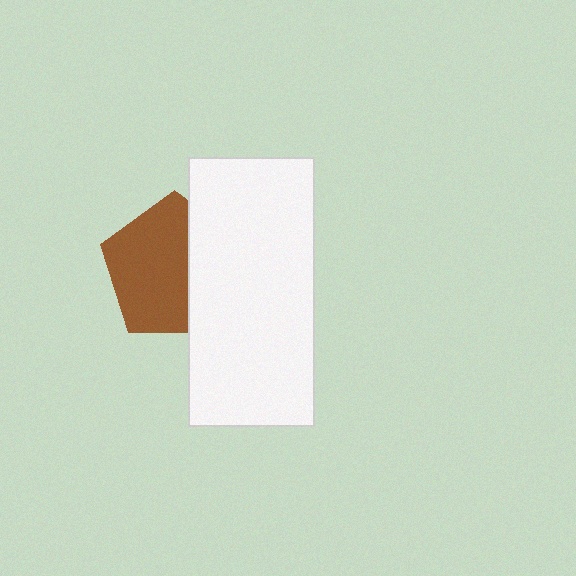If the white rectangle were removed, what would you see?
You would see the complete brown pentagon.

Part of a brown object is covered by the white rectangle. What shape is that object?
It is a pentagon.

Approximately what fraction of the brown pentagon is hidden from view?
Roughly 38% of the brown pentagon is hidden behind the white rectangle.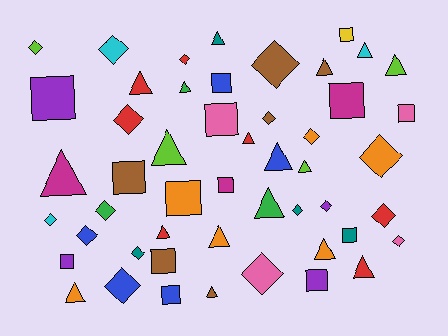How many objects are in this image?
There are 50 objects.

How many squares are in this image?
There are 14 squares.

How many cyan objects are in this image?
There are 3 cyan objects.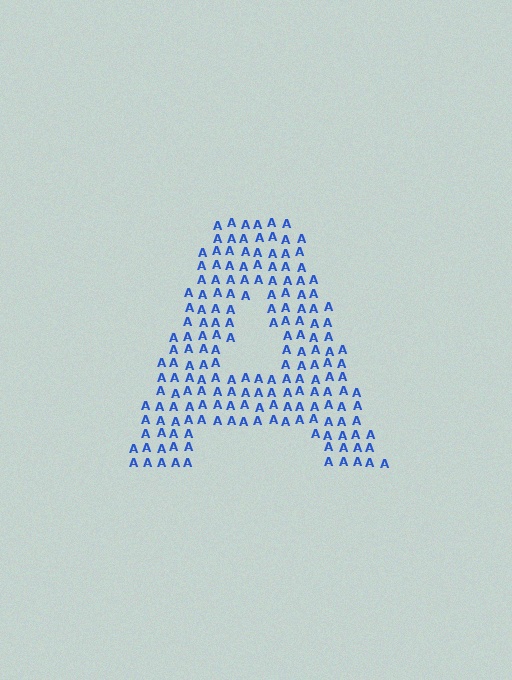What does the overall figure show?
The overall figure shows the letter A.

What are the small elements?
The small elements are letter A's.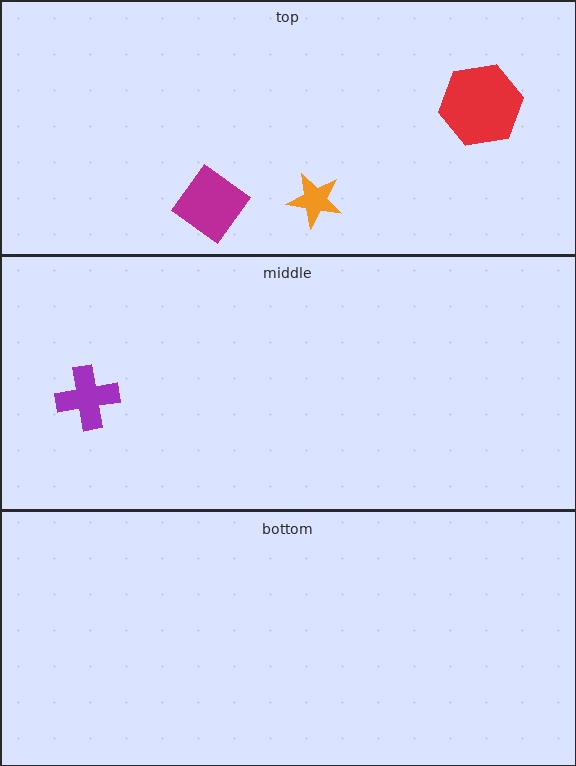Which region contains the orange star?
The top region.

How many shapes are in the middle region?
1.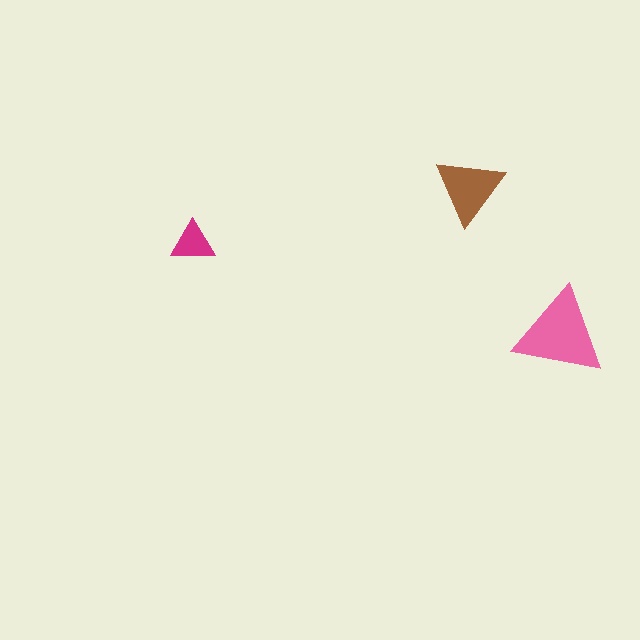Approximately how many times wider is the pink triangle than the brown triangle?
About 1.5 times wider.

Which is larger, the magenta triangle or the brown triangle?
The brown one.